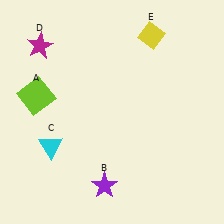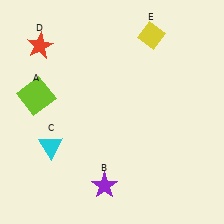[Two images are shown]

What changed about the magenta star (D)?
In Image 1, D is magenta. In Image 2, it changed to red.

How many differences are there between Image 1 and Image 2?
There is 1 difference between the two images.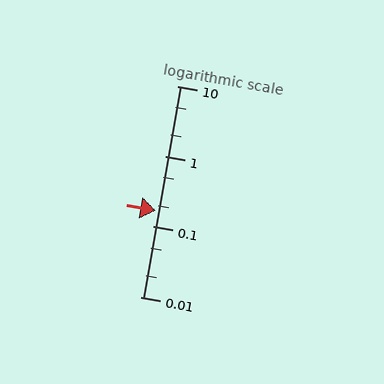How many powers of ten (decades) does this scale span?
The scale spans 3 decades, from 0.01 to 10.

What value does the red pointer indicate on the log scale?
The pointer indicates approximately 0.17.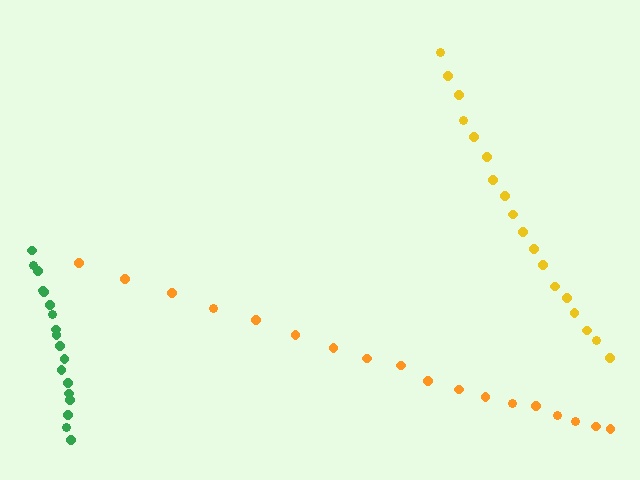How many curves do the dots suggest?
There are 3 distinct paths.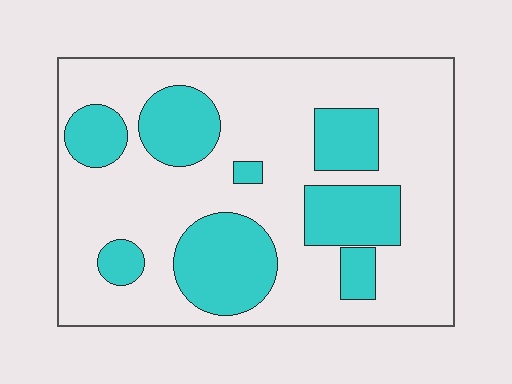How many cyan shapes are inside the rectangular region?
8.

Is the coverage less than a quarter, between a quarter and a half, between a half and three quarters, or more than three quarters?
Between a quarter and a half.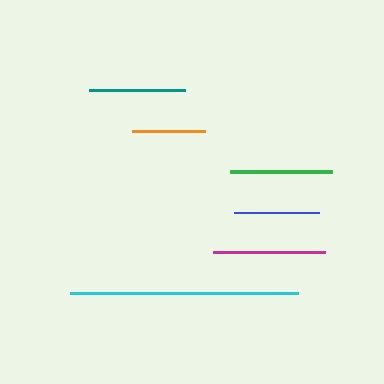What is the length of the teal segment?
The teal segment is approximately 96 pixels long.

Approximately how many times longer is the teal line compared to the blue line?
The teal line is approximately 1.1 times the length of the blue line.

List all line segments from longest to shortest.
From longest to shortest: cyan, magenta, green, teal, blue, orange.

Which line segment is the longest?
The cyan line is the longest at approximately 227 pixels.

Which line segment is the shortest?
The orange line is the shortest at approximately 73 pixels.